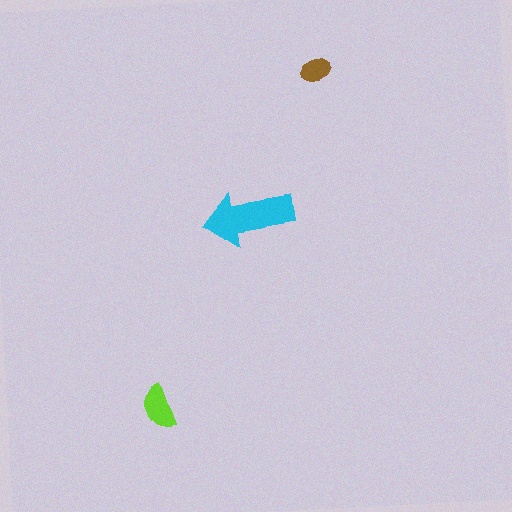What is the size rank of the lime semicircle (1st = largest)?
2nd.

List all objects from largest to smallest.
The cyan arrow, the lime semicircle, the brown ellipse.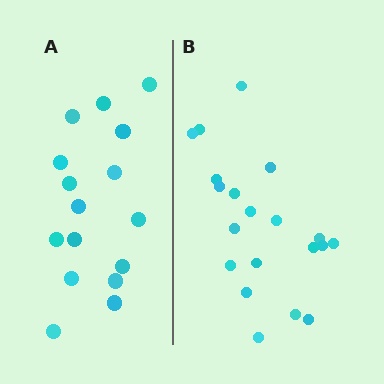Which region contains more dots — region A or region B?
Region B (the right region) has more dots.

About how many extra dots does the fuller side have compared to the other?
Region B has about 4 more dots than region A.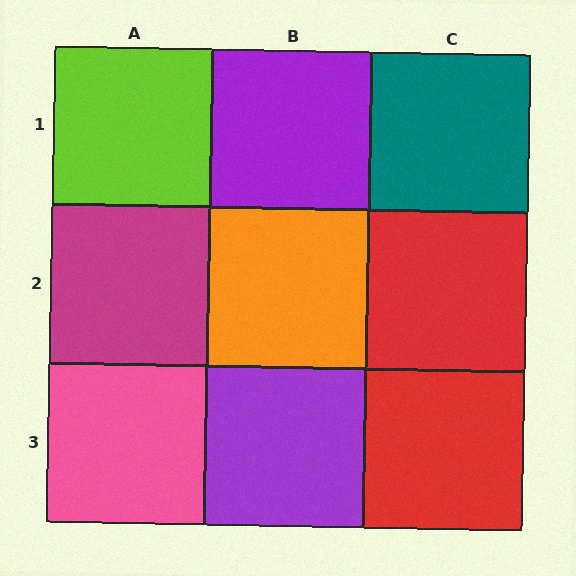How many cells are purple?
2 cells are purple.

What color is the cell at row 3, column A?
Pink.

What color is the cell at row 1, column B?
Purple.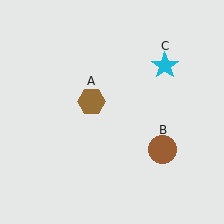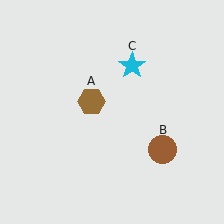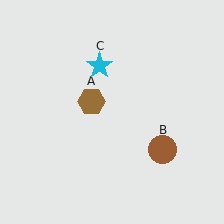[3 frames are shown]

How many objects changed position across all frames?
1 object changed position: cyan star (object C).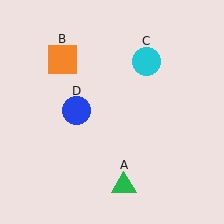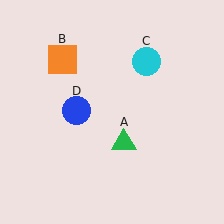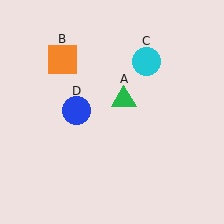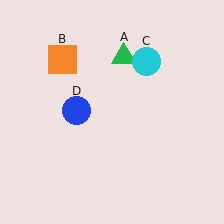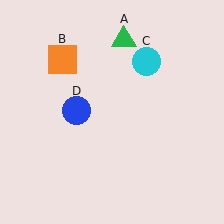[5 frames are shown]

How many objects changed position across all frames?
1 object changed position: green triangle (object A).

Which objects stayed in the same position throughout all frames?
Orange square (object B) and cyan circle (object C) and blue circle (object D) remained stationary.